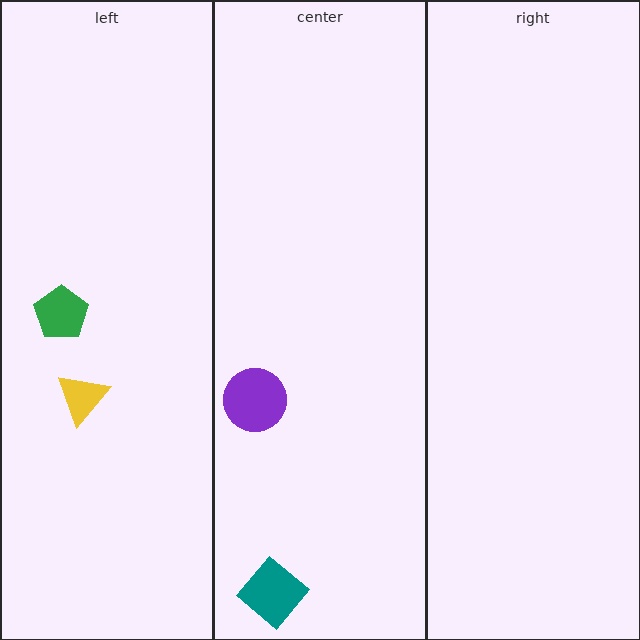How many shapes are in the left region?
2.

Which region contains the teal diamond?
The center region.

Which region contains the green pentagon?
The left region.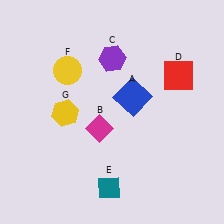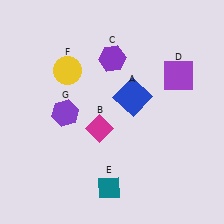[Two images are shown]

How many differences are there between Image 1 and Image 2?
There are 2 differences between the two images.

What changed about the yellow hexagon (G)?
In Image 1, G is yellow. In Image 2, it changed to purple.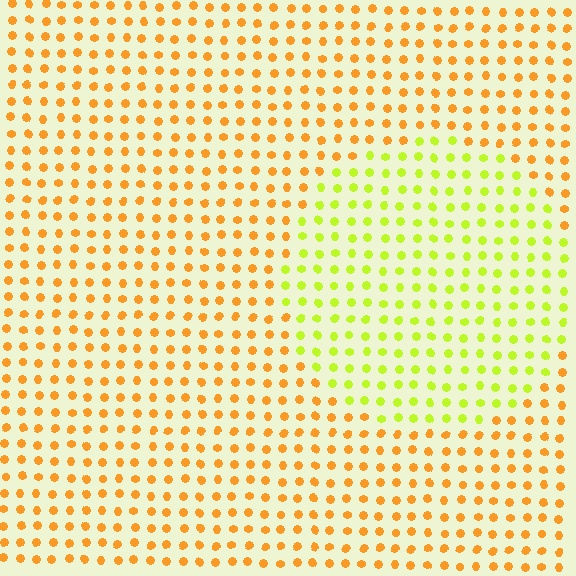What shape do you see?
I see a circle.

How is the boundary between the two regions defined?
The boundary is defined purely by a slight shift in hue (about 45 degrees). Spacing, size, and orientation are identical on both sides.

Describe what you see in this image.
The image is filled with small orange elements in a uniform arrangement. A circle-shaped region is visible where the elements are tinted to a slightly different hue, forming a subtle color boundary.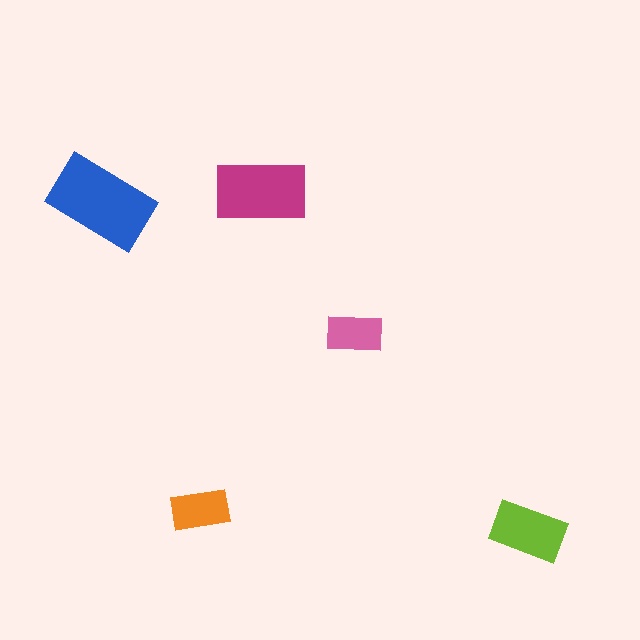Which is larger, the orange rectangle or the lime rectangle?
The lime one.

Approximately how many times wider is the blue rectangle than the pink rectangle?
About 2 times wider.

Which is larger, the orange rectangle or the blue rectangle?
The blue one.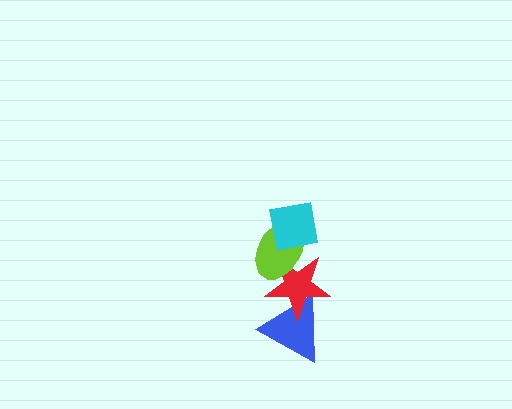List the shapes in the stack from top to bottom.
From top to bottom: the cyan square, the lime ellipse, the red star, the blue triangle.